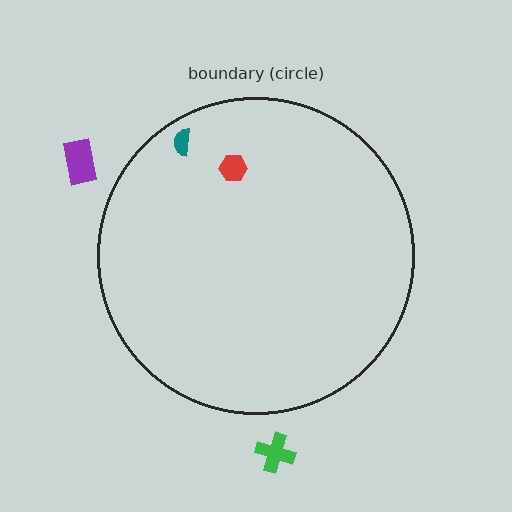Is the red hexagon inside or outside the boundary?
Inside.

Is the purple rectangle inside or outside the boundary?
Outside.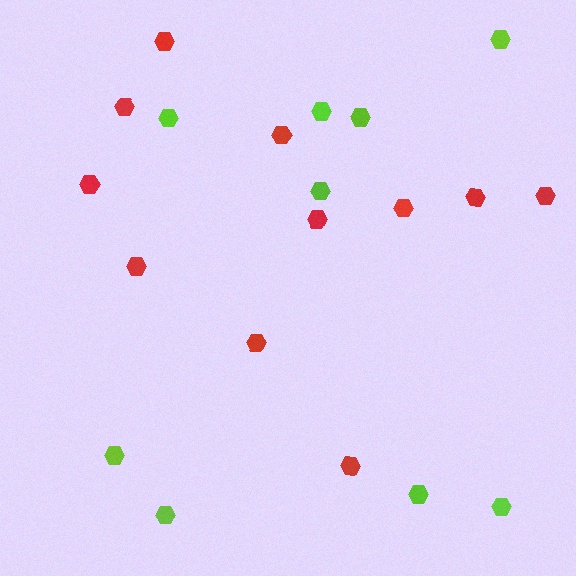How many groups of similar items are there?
There are 2 groups: one group of lime hexagons (9) and one group of red hexagons (11).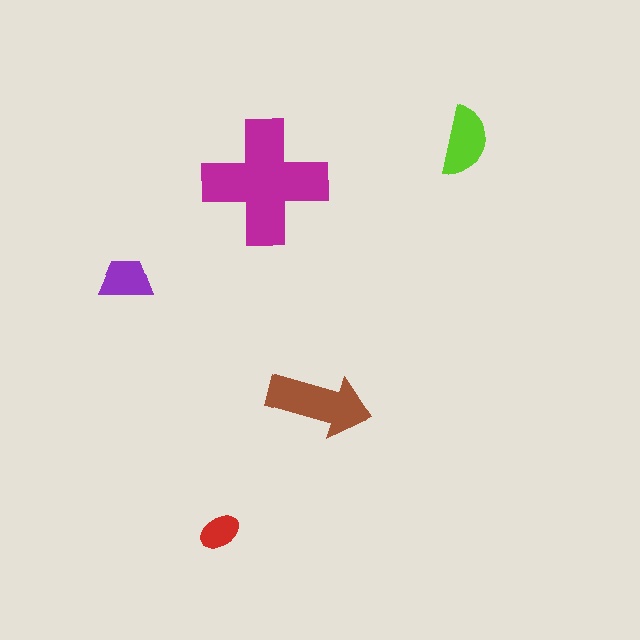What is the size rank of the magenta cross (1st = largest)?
1st.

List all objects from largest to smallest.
The magenta cross, the brown arrow, the lime semicircle, the purple trapezoid, the red ellipse.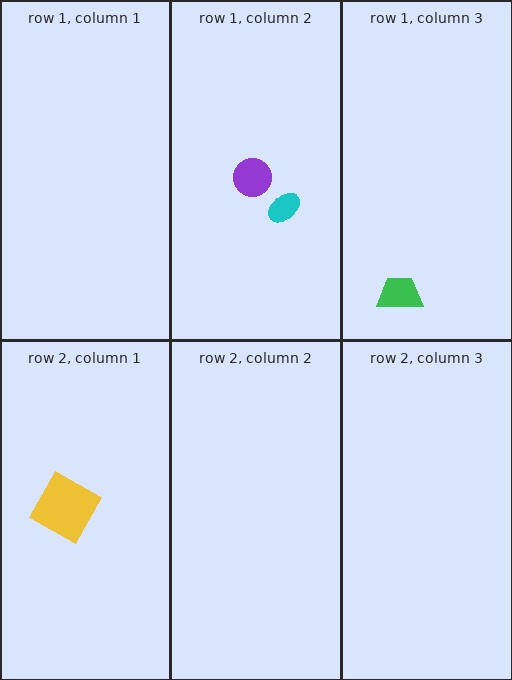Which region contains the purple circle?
The row 1, column 2 region.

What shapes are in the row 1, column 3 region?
The green trapezoid.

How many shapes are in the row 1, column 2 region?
2.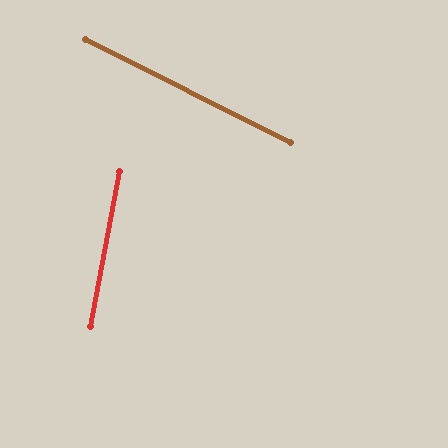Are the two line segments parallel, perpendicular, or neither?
Neither parallel nor perpendicular — they differ by about 74°.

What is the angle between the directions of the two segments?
Approximately 74 degrees.